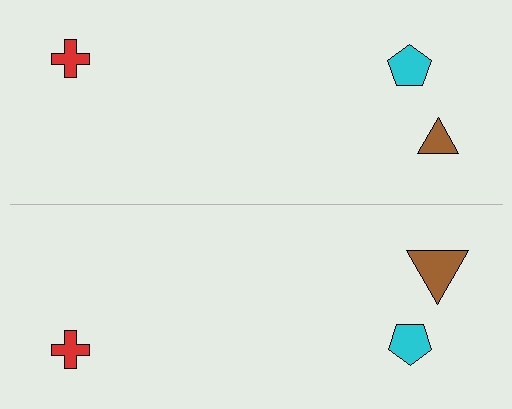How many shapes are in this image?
There are 6 shapes in this image.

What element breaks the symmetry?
The brown triangle on the bottom side has a different size than its mirror counterpart.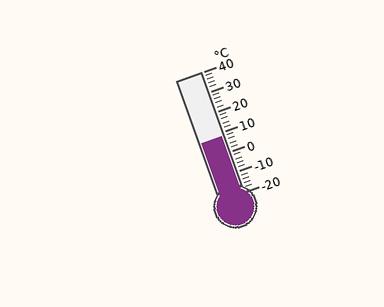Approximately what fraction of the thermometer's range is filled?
The thermometer is filled to approximately 45% of its range.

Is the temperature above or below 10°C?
The temperature is below 10°C.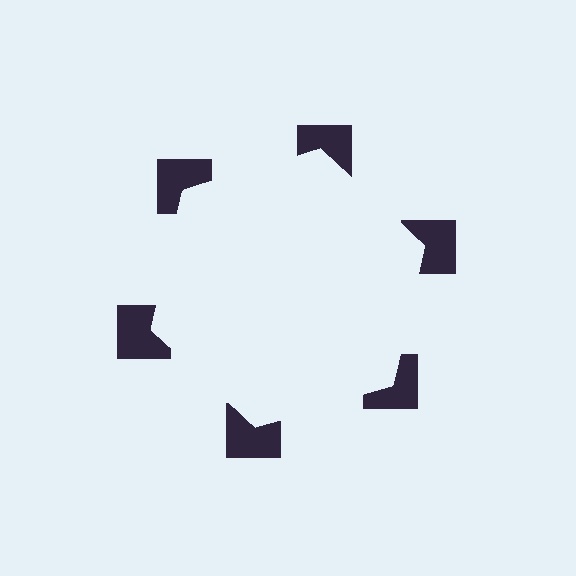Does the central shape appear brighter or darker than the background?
It typically appears slightly brighter than the background, even though no actual brightness change is drawn.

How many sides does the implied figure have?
6 sides.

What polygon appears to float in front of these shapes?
An illusory hexagon — its edges are inferred from the aligned wedge cuts in the notched squares, not physically drawn.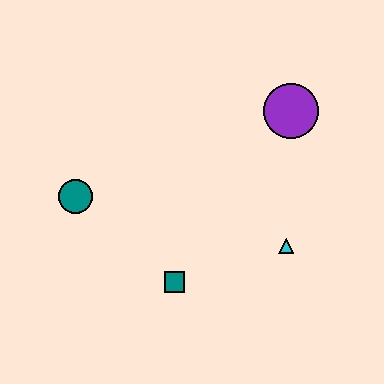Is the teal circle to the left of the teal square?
Yes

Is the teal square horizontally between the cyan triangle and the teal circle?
Yes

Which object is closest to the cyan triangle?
The teal square is closest to the cyan triangle.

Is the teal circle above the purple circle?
No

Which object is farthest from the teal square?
The purple circle is farthest from the teal square.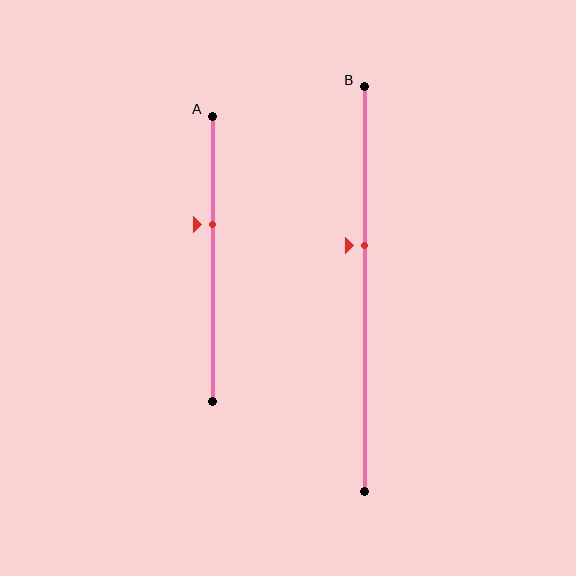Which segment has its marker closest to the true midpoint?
Segment B has its marker closest to the true midpoint.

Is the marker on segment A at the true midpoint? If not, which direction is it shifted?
No, the marker on segment A is shifted upward by about 12% of the segment length.